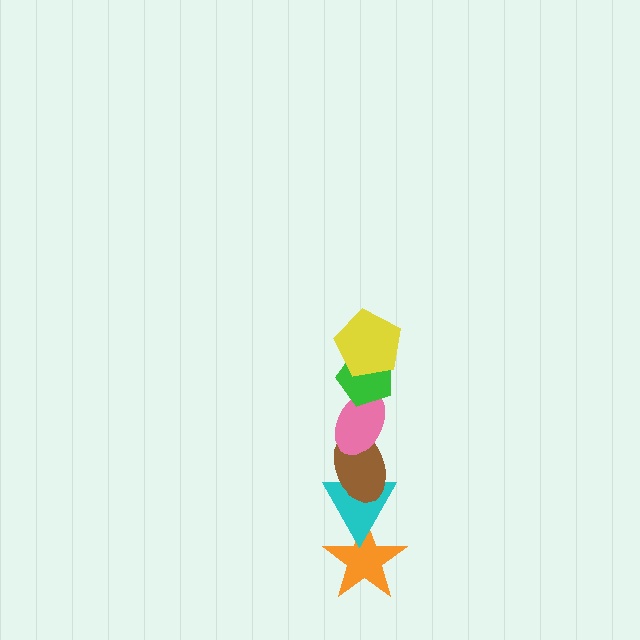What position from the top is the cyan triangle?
The cyan triangle is 5th from the top.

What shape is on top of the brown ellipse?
The pink ellipse is on top of the brown ellipse.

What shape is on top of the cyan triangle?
The brown ellipse is on top of the cyan triangle.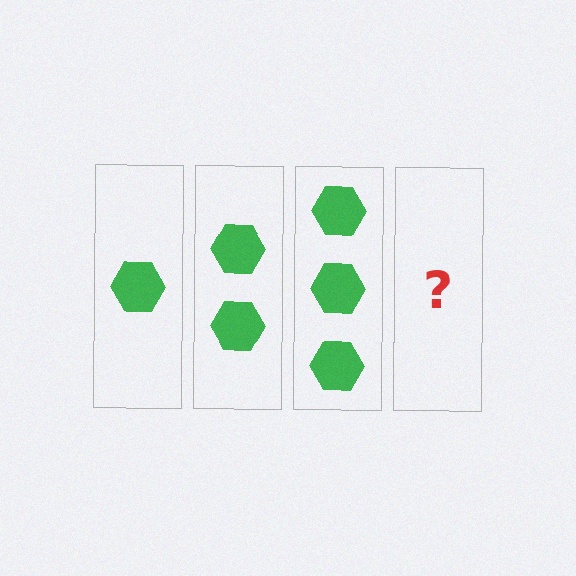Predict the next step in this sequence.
The next step is 4 hexagons.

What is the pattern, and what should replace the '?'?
The pattern is that each step adds one more hexagon. The '?' should be 4 hexagons.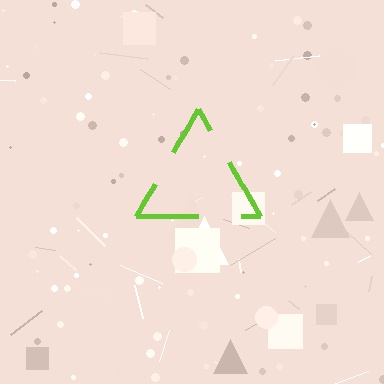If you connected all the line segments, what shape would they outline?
They would outline a triangle.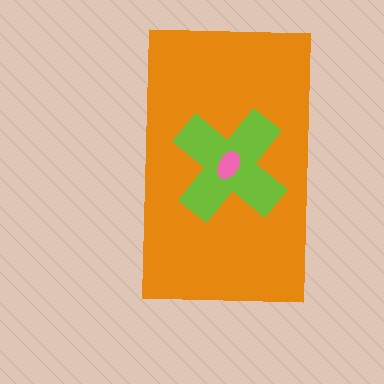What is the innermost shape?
The pink ellipse.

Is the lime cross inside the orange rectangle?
Yes.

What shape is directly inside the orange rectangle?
The lime cross.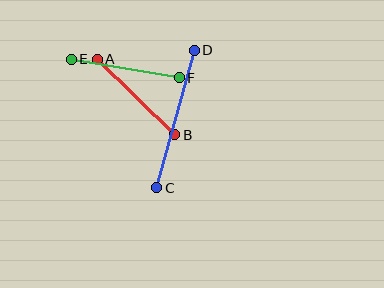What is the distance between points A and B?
The distance is approximately 108 pixels.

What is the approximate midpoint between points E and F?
The midpoint is at approximately (125, 69) pixels.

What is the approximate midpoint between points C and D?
The midpoint is at approximately (175, 119) pixels.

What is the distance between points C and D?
The distance is approximately 142 pixels.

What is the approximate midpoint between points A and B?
The midpoint is at approximately (136, 97) pixels.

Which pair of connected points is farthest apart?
Points C and D are farthest apart.